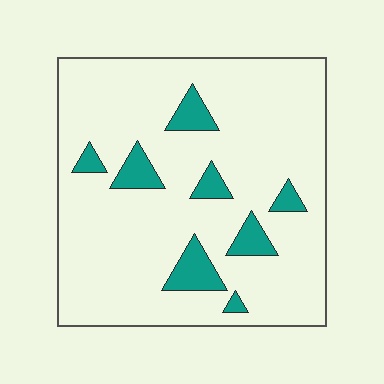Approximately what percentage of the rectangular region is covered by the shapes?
Approximately 10%.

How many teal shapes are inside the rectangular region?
8.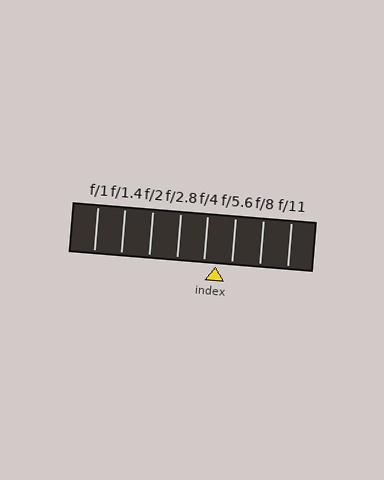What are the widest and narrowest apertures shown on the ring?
The widest aperture shown is f/1 and the narrowest is f/11.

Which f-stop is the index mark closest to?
The index mark is closest to f/4.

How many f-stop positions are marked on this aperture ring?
There are 8 f-stop positions marked.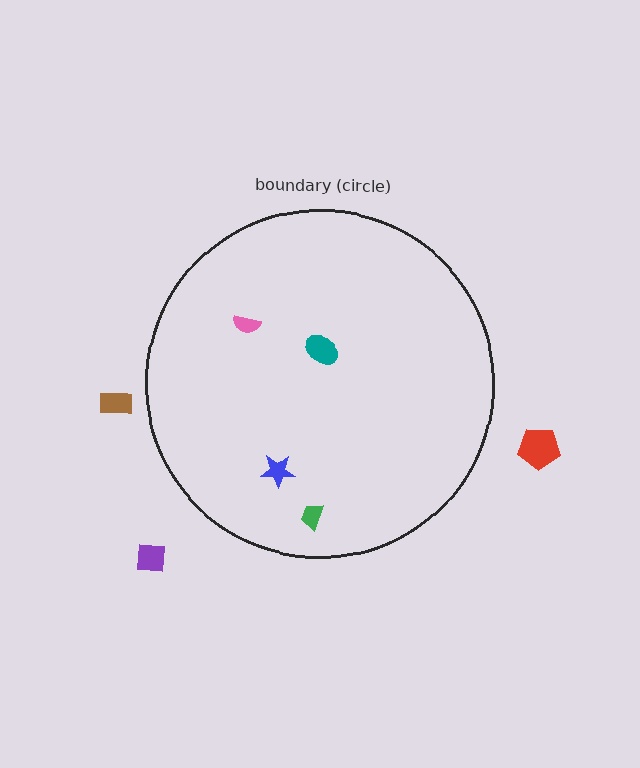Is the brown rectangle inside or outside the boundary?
Outside.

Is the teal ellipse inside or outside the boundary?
Inside.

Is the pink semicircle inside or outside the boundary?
Inside.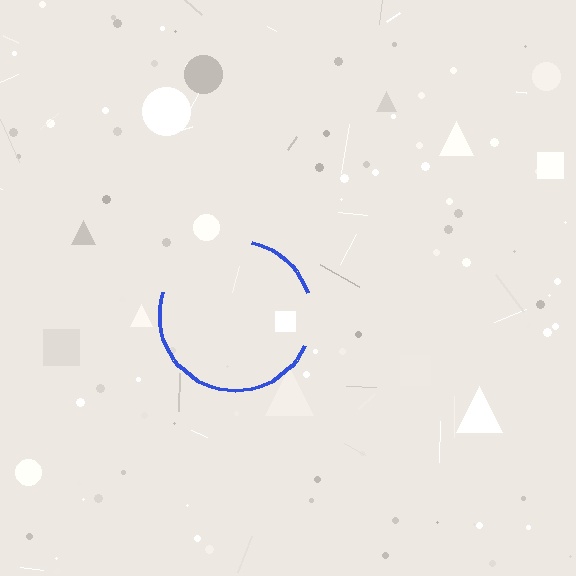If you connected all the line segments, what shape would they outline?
They would outline a circle.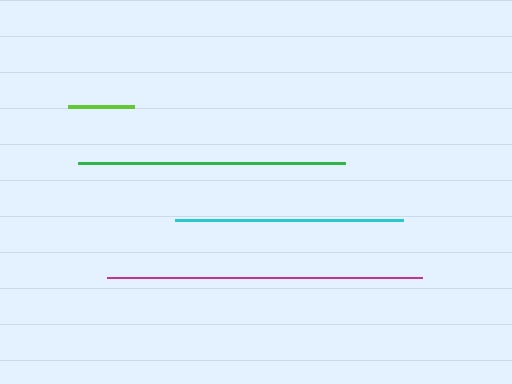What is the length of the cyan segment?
The cyan segment is approximately 228 pixels long.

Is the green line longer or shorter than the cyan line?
The green line is longer than the cyan line.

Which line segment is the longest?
The magenta line is the longest at approximately 315 pixels.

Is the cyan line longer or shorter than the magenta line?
The magenta line is longer than the cyan line.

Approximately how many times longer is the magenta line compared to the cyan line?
The magenta line is approximately 1.4 times the length of the cyan line.